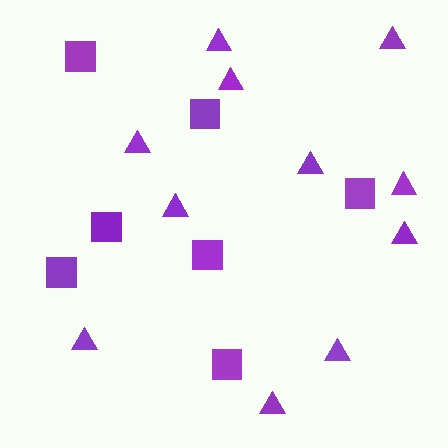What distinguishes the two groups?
There are 2 groups: one group of squares (7) and one group of triangles (11).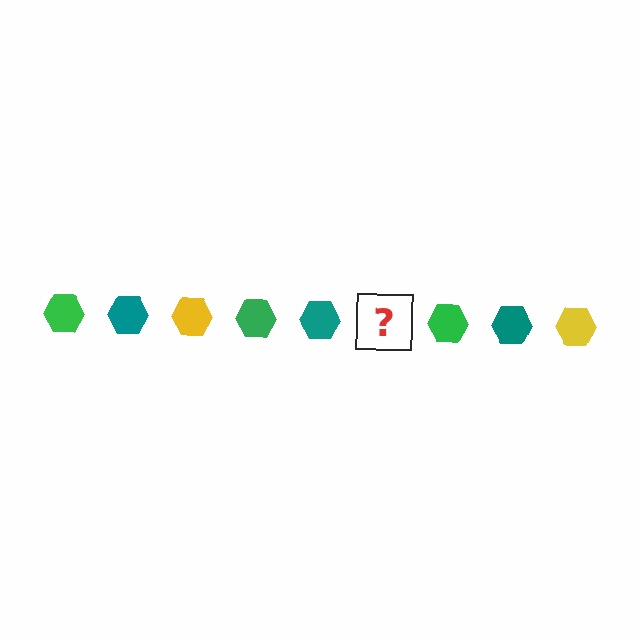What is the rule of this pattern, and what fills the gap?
The rule is that the pattern cycles through green, teal, yellow hexagons. The gap should be filled with a yellow hexagon.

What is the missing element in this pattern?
The missing element is a yellow hexagon.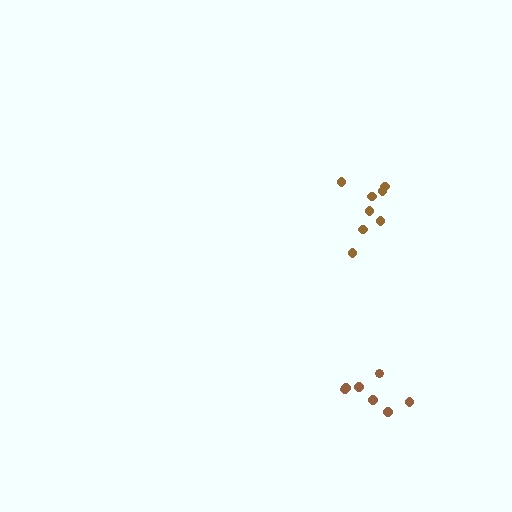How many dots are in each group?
Group 1: 8 dots, Group 2: 7 dots (15 total).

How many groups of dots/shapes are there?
There are 2 groups.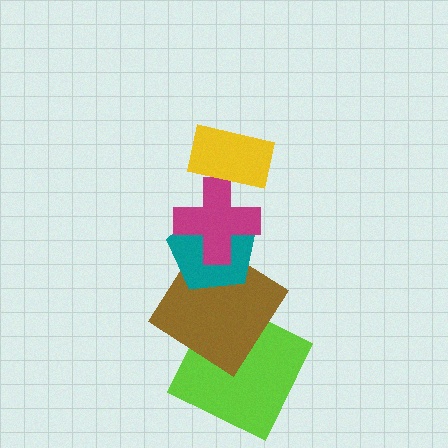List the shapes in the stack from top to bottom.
From top to bottom: the yellow rectangle, the magenta cross, the teal pentagon, the brown diamond, the lime square.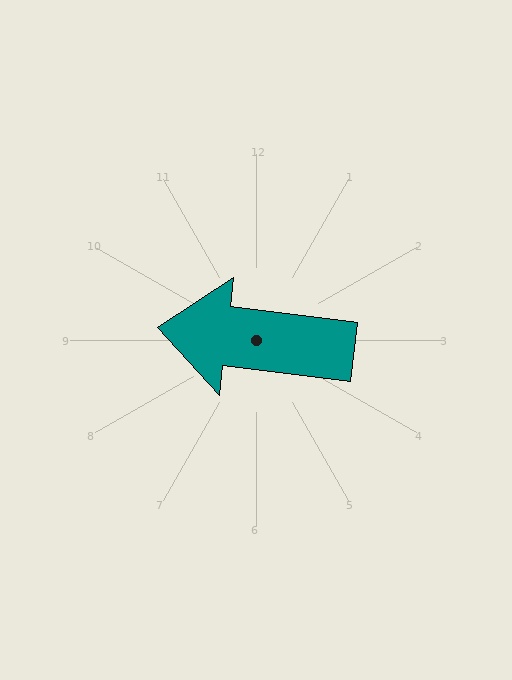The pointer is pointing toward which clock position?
Roughly 9 o'clock.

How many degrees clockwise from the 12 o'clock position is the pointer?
Approximately 277 degrees.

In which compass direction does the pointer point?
West.